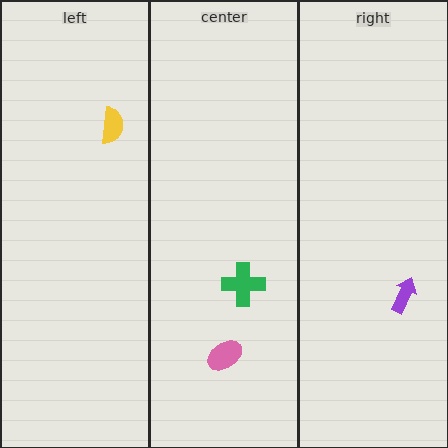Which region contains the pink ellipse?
The center region.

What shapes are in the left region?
The yellow semicircle.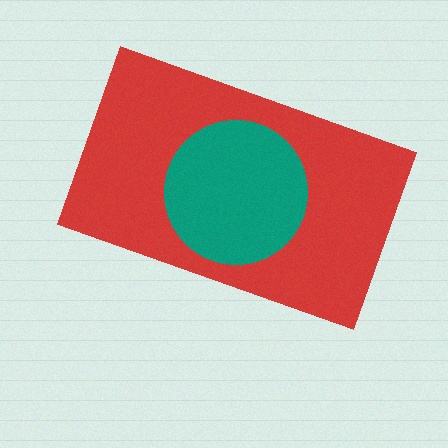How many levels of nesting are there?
2.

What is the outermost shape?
The red rectangle.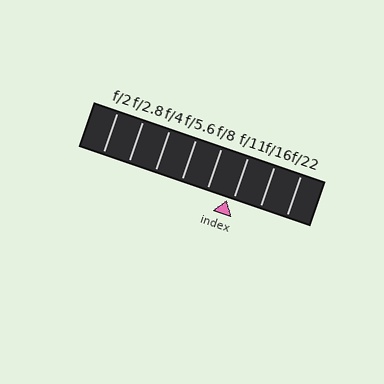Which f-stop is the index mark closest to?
The index mark is closest to f/11.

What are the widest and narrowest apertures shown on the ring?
The widest aperture shown is f/2 and the narrowest is f/22.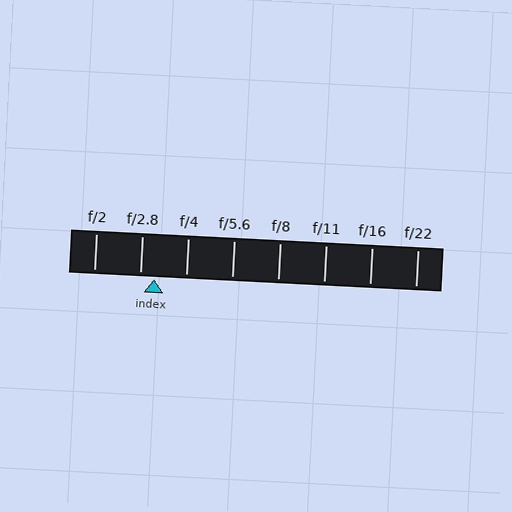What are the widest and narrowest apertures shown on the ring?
The widest aperture shown is f/2 and the narrowest is f/22.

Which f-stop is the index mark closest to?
The index mark is closest to f/2.8.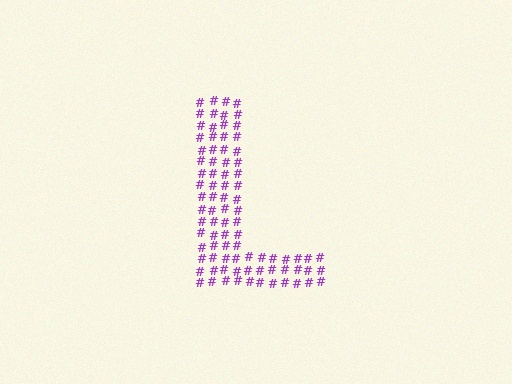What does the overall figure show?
The overall figure shows the letter L.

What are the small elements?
The small elements are hash symbols.